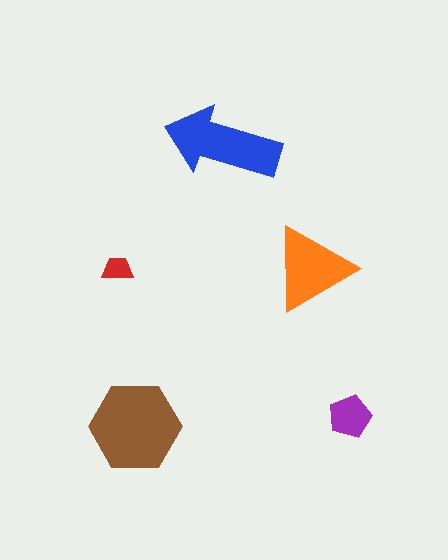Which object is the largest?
The brown hexagon.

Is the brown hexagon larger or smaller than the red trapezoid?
Larger.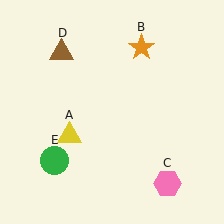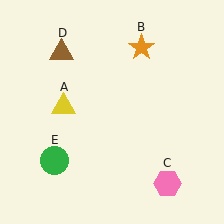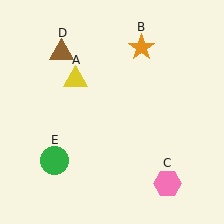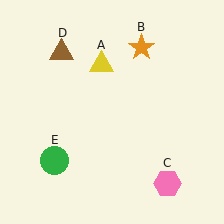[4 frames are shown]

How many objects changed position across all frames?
1 object changed position: yellow triangle (object A).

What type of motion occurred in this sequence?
The yellow triangle (object A) rotated clockwise around the center of the scene.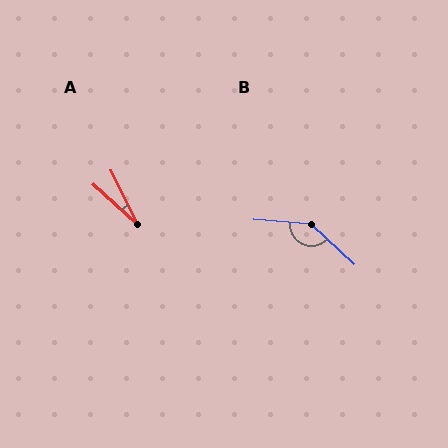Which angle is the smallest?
A, at approximately 22 degrees.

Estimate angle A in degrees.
Approximately 22 degrees.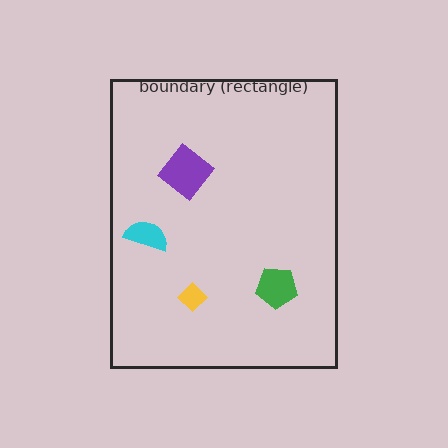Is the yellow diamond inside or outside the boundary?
Inside.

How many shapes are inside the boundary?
4 inside, 0 outside.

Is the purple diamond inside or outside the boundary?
Inside.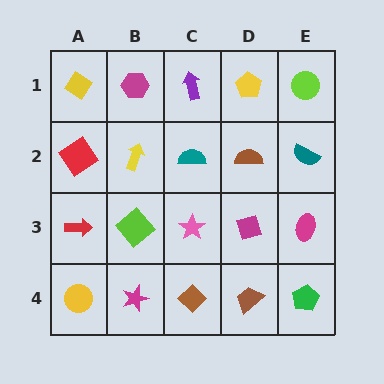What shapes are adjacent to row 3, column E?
A teal semicircle (row 2, column E), a green pentagon (row 4, column E), a magenta diamond (row 3, column D).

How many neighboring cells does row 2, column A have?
3.